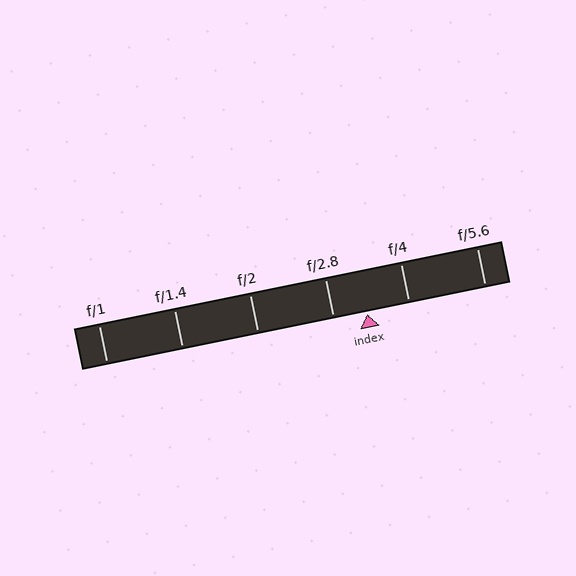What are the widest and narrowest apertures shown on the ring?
The widest aperture shown is f/1 and the narrowest is f/5.6.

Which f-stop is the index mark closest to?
The index mark is closest to f/2.8.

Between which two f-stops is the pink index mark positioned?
The index mark is between f/2.8 and f/4.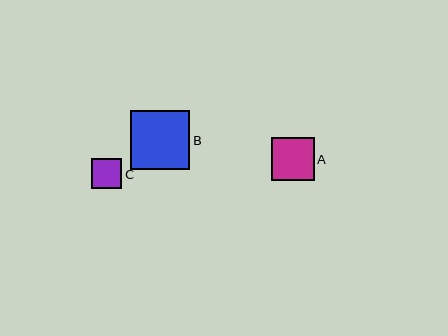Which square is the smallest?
Square C is the smallest with a size of approximately 31 pixels.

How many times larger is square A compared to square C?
Square A is approximately 1.4 times the size of square C.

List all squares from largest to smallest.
From largest to smallest: B, A, C.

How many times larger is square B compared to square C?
Square B is approximately 1.9 times the size of square C.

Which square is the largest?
Square B is the largest with a size of approximately 59 pixels.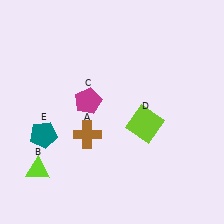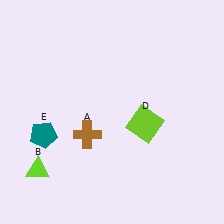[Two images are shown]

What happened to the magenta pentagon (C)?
The magenta pentagon (C) was removed in Image 2. It was in the top-left area of Image 1.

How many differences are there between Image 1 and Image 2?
There is 1 difference between the two images.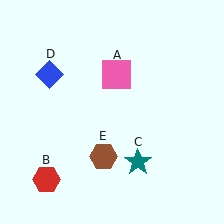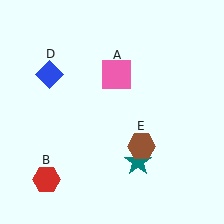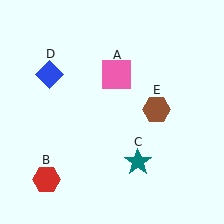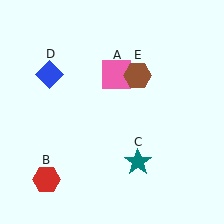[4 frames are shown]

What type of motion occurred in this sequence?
The brown hexagon (object E) rotated counterclockwise around the center of the scene.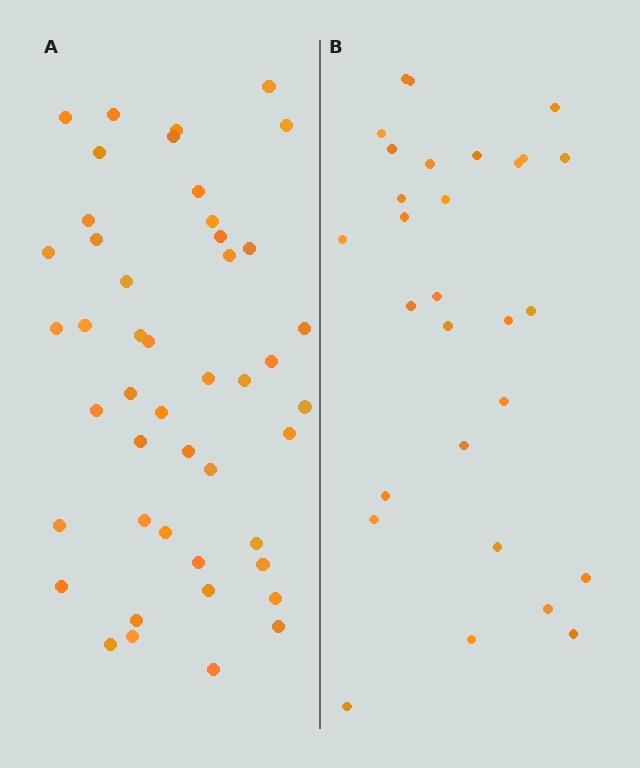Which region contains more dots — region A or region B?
Region A (the left region) has more dots.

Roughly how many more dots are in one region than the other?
Region A has approximately 15 more dots than region B.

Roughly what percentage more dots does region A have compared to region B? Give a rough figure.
About 60% more.